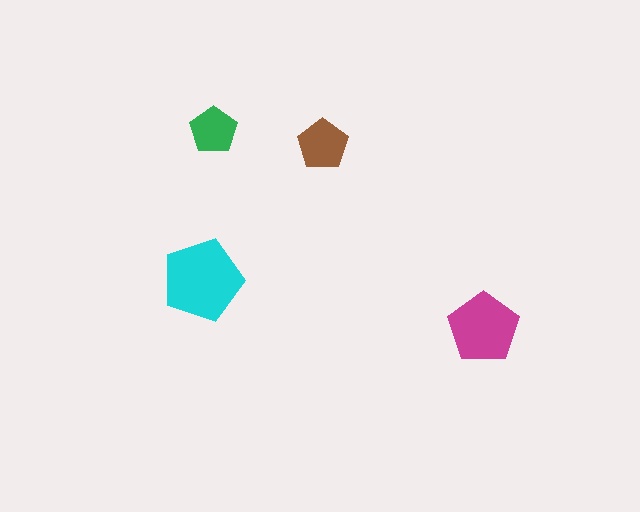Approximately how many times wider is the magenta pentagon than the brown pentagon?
About 1.5 times wider.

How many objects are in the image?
There are 4 objects in the image.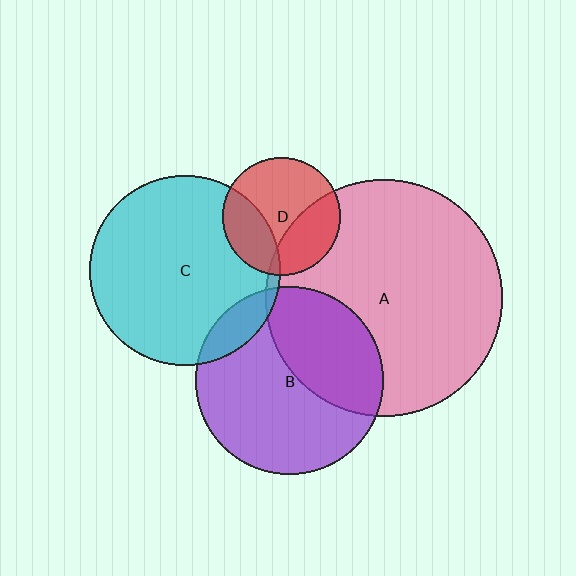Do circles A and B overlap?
Yes.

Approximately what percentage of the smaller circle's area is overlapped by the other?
Approximately 35%.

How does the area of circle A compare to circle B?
Approximately 1.6 times.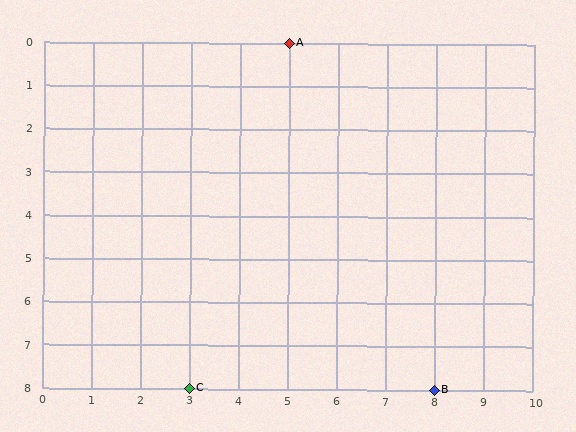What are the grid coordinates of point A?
Point A is at grid coordinates (5, 0).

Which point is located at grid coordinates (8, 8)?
Point B is at (8, 8).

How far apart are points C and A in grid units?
Points C and A are 2 columns and 8 rows apart (about 8.2 grid units diagonally).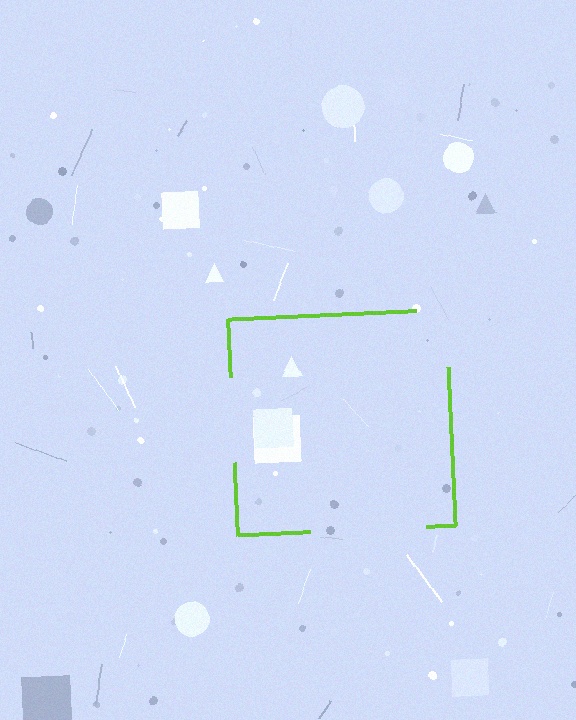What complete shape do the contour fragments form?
The contour fragments form a square.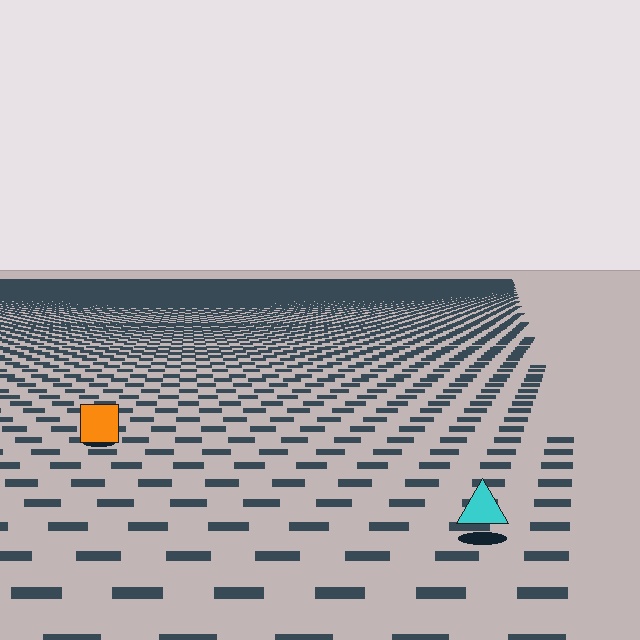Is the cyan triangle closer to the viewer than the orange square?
Yes. The cyan triangle is closer — you can tell from the texture gradient: the ground texture is coarser near it.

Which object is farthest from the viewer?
The orange square is farthest from the viewer. It appears smaller and the ground texture around it is denser.